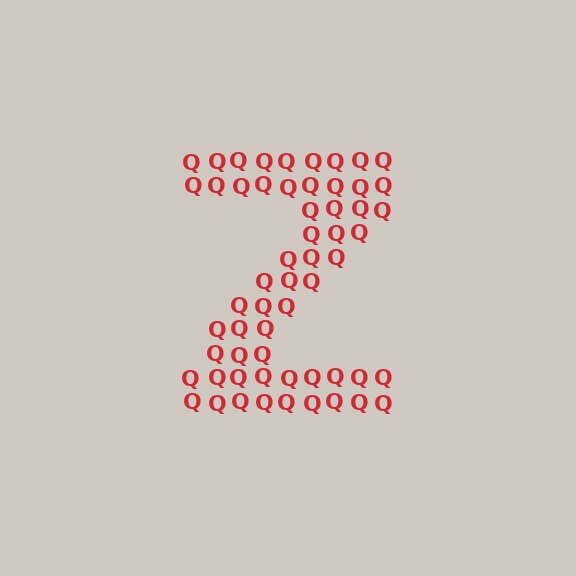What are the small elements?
The small elements are letter Q's.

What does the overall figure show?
The overall figure shows the letter Z.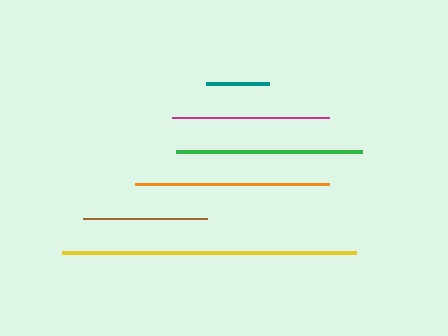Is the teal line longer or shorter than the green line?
The green line is longer than the teal line.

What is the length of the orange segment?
The orange segment is approximately 194 pixels long.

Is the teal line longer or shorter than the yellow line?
The yellow line is longer than the teal line.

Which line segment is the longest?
The yellow line is the longest at approximately 294 pixels.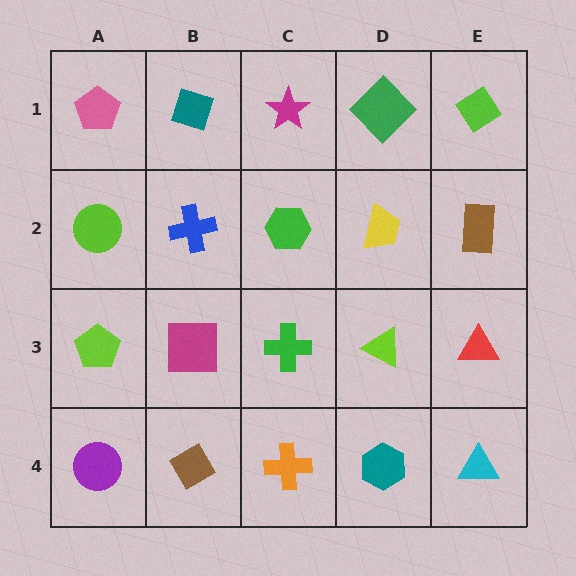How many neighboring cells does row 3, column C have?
4.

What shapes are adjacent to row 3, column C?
A green hexagon (row 2, column C), an orange cross (row 4, column C), a magenta square (row 3, column B), a lime triangle (row 3, column D).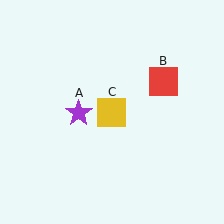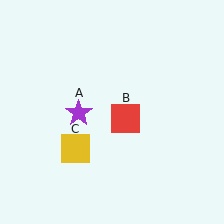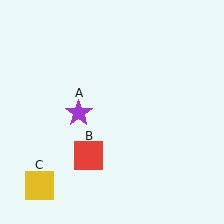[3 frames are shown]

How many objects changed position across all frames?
2 objects changed position: red square (object B), yellow square (object C).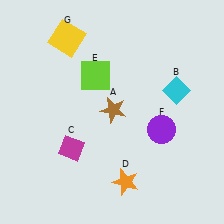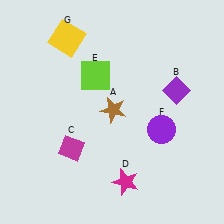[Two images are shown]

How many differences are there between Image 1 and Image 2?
There are 2 differences between the two images.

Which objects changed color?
B changed from cyan to purple. D changed from orange to magenta.